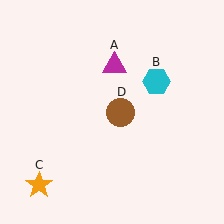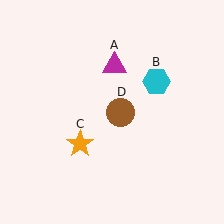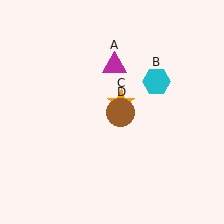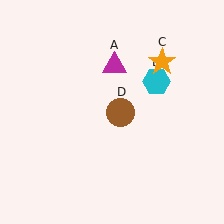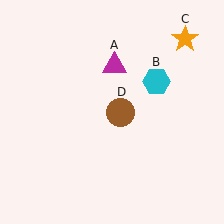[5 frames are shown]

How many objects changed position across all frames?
1 object changed position: orange star (object C).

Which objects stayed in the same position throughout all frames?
Magenta triangle (object A) and cyan hexagon (object B) and brown circle (object D) remained stationary.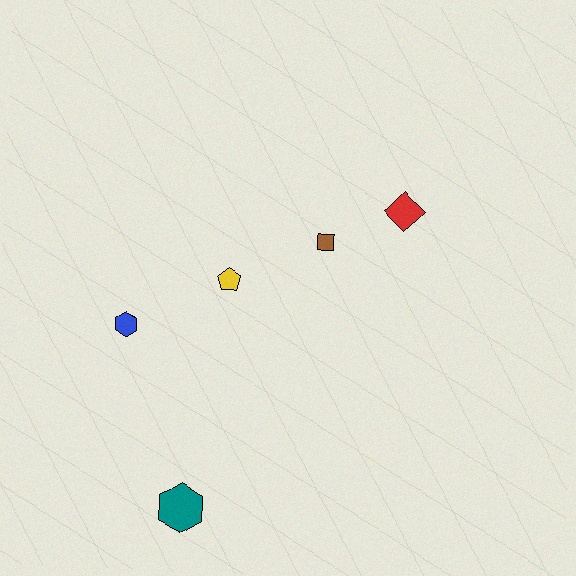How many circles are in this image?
There are no circles.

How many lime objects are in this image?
There are no lime objects.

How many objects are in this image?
There are 5 objects.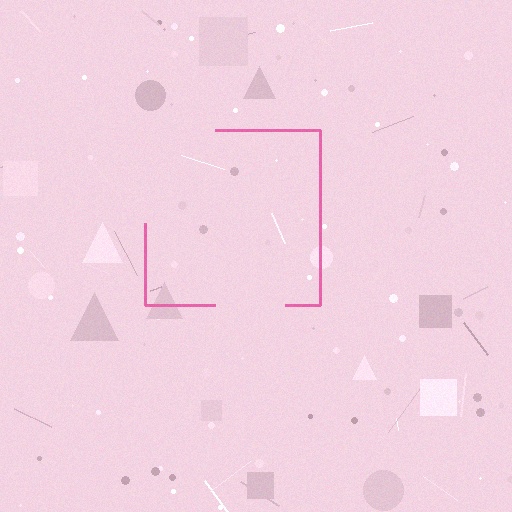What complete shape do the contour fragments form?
The contour fragments form a square.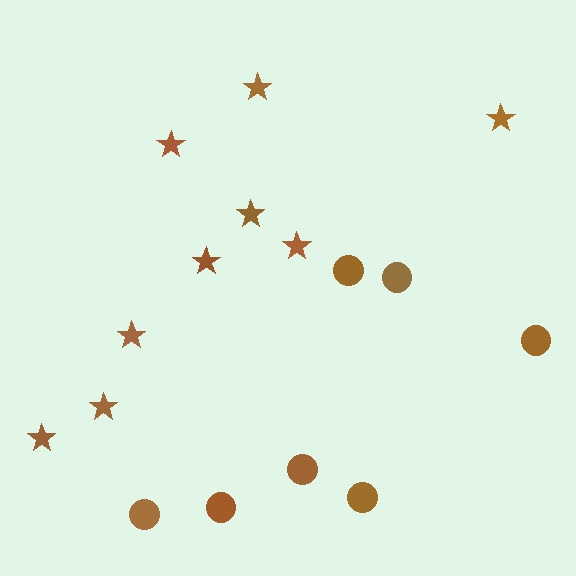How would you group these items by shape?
There are 2 groups: one group of circles (7) and one group of stars (9).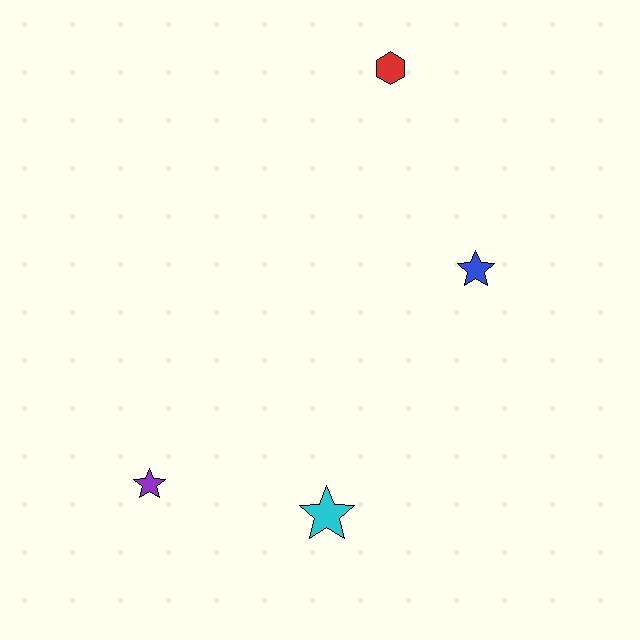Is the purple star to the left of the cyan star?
Yes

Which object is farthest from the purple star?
The red hexagon is farthest from the purple star.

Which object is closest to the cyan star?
The purple star is closest to the cyan star.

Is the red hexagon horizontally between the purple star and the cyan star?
No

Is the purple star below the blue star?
Yes